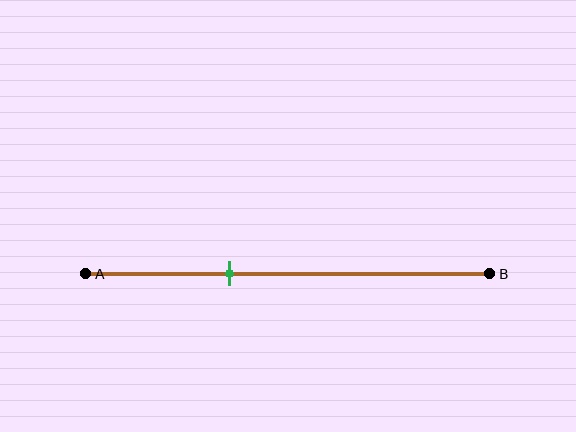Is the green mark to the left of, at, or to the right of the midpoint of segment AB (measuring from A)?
The green mark is to the left of the midpoint of segment AB.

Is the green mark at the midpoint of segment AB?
No, the mark is at about 35% from A, not at the 50% midpoint.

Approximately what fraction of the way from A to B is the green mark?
The green mark is approximately 35% of the way from A to B.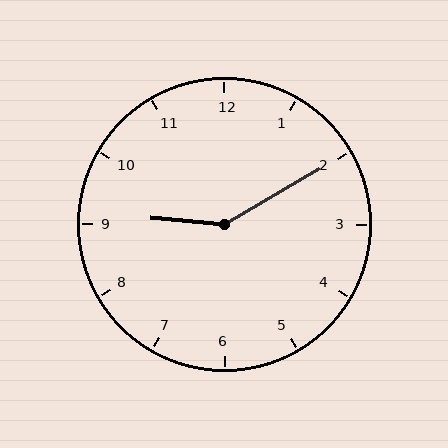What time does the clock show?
9:10.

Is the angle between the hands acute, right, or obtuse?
It is obtuse.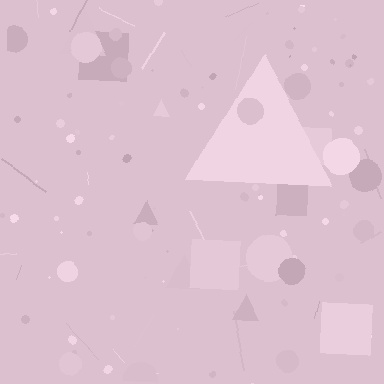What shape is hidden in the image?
A triangle is hidden in the image.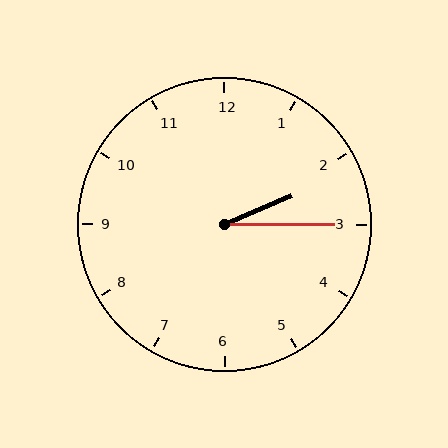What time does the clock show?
2:15.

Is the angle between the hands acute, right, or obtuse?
It is acute.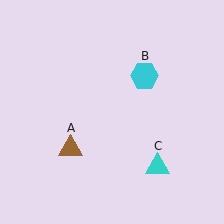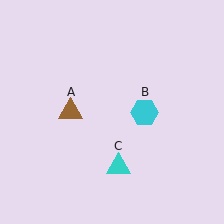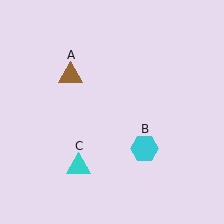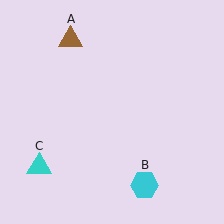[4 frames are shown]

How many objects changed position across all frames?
3 objects changed position: brown triangle (object A), cyan hexagon (object B), cyan triangle (object C).